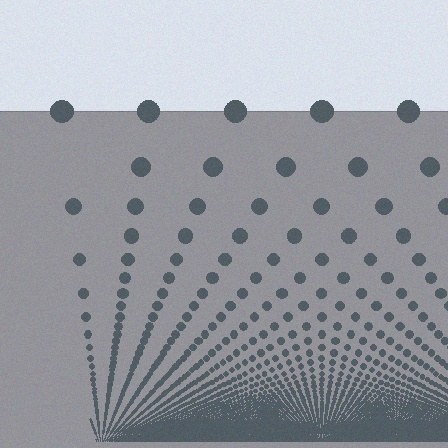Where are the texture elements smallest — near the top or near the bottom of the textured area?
Near the bottom.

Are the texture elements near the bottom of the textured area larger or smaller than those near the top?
Smaller. The gradient is inverted — elements near the bottom are smaller and denser.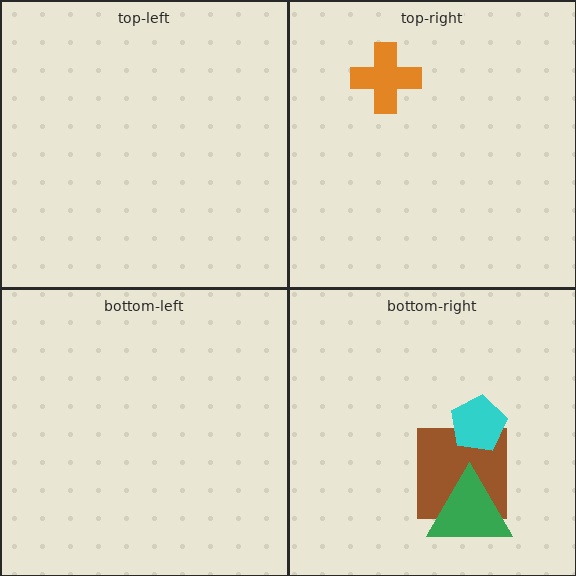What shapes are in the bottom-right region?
The brown square, the cyan pentagon, the green triangle.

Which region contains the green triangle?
The bottom-right region.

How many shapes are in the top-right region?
1.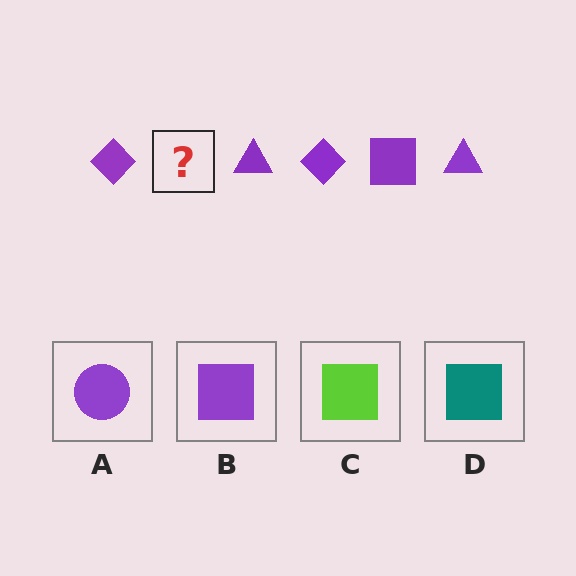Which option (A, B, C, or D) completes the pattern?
B.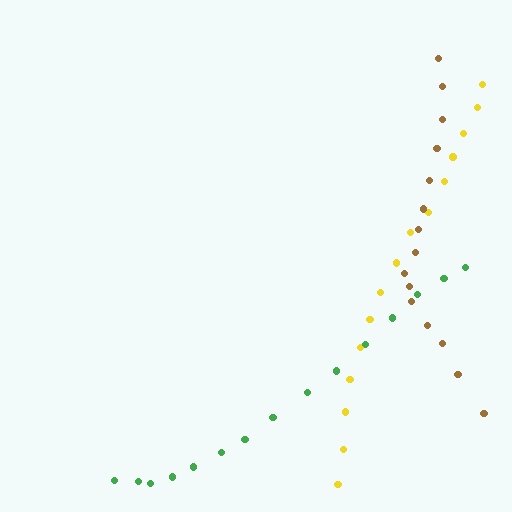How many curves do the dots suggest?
There are 3 distinct paths.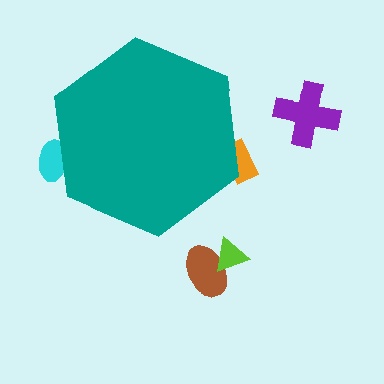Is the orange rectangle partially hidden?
Yes, the orange rectangle is partially hidden behind the teal hexagon.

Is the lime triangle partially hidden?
No, the lime triangle is fully visible.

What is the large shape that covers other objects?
A teal hexagon.